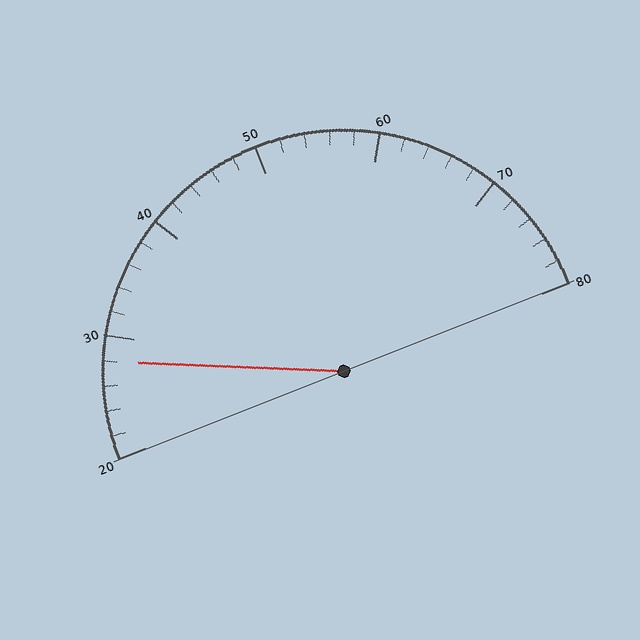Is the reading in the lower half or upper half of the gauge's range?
The reading is in the lower half of the range (20 to 80).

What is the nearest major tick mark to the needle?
The nearest major tick mark is 30.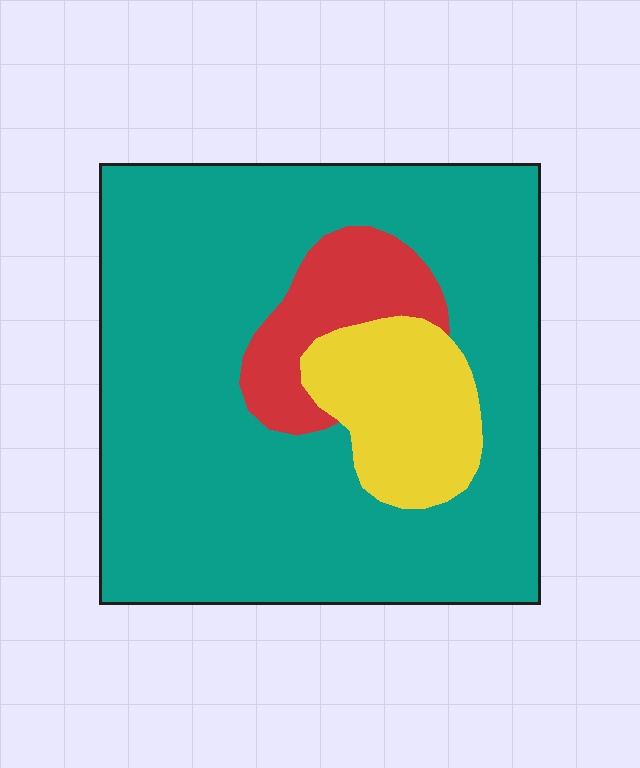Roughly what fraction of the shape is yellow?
Yellow covers about 15% of the shape.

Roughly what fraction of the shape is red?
Red covers 10% of the shape.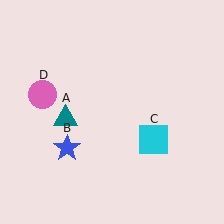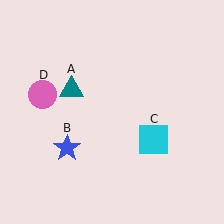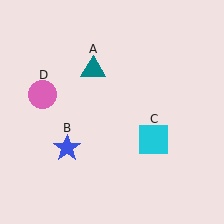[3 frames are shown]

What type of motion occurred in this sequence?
The teal triangle (object A) rotated clockwise around the center of the scene.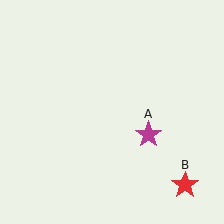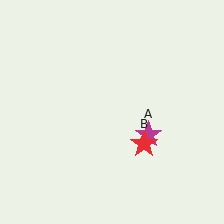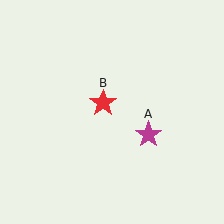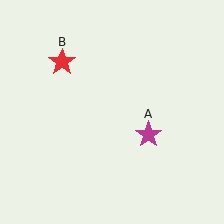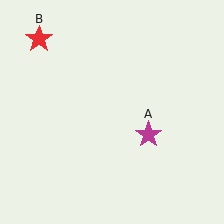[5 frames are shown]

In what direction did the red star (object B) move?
The red star (object B) moved up and to the left.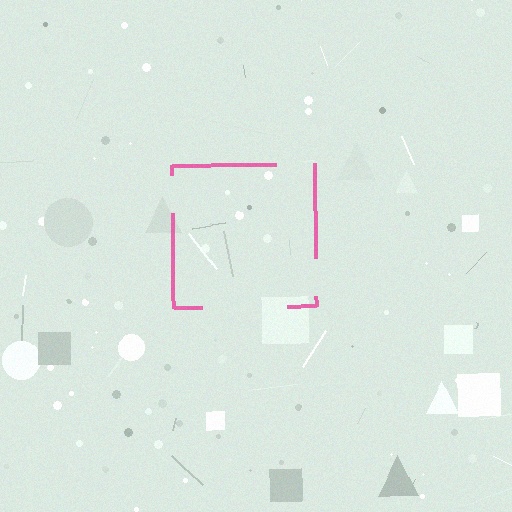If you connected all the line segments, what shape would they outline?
They would outline a square.